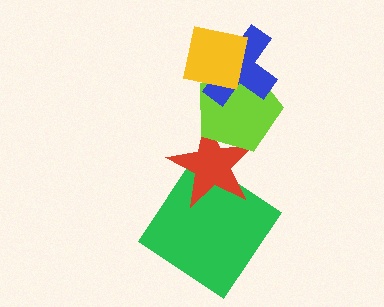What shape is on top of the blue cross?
The yellow square is on top of the blue cross.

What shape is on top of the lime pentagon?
The blue cross is on top of the lime pentagon.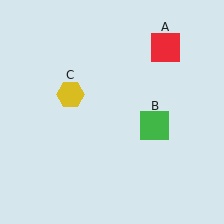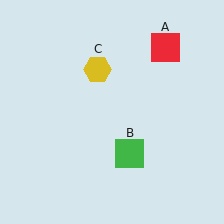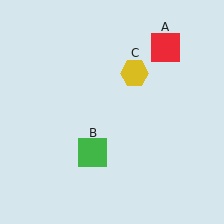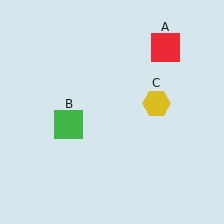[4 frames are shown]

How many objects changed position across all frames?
2 objects changed position: green square (object B), yellow hexagon (object C).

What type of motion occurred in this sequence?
The green square (object B), yellow hexagon (object C) rotated clockwise around the center of the scene.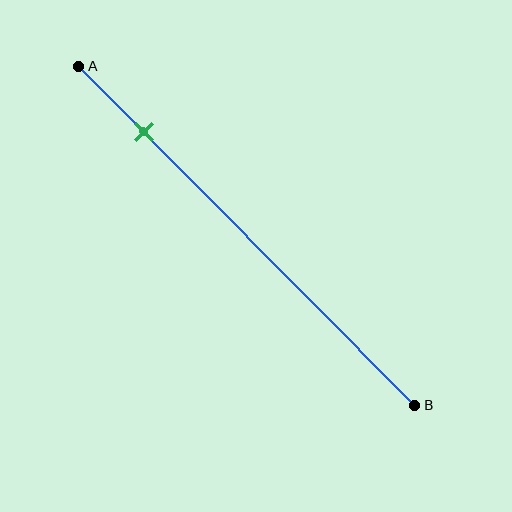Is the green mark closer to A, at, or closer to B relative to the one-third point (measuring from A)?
The green mark is closer to point A than the one-third point of segment AB.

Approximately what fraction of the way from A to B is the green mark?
The green mark is approximately 20% of the way from A to B.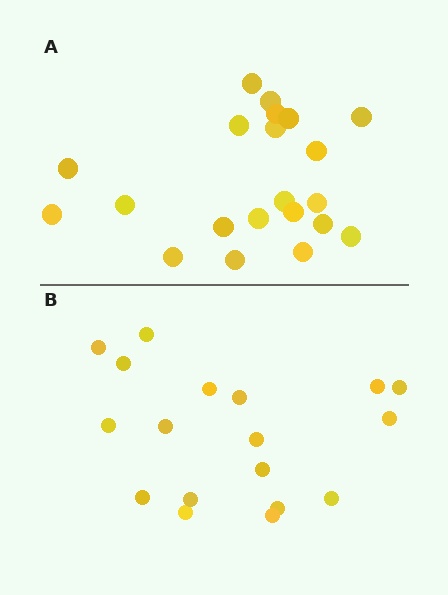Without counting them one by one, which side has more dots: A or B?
Region A (the top region) has more dots.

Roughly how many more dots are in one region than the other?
Region A has just a few more — roughly 2 or 3 more dots than region B.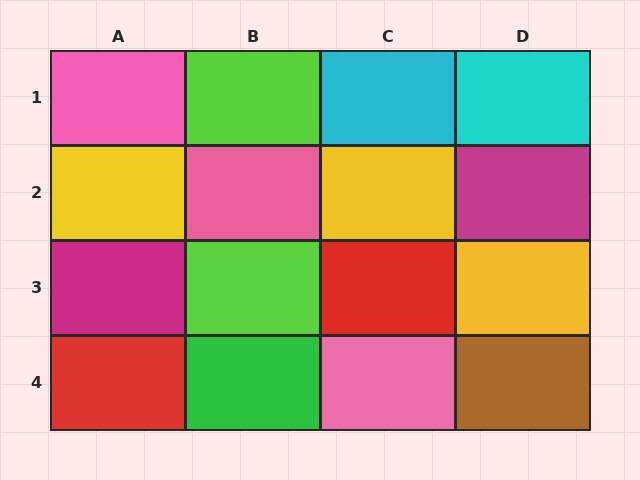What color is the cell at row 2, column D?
Magenta.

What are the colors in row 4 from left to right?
Red, green, pink, brown.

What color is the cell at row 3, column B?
Lime.